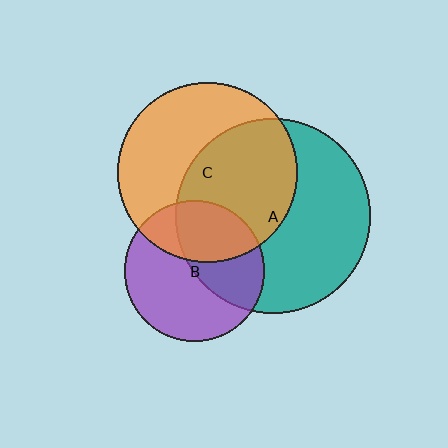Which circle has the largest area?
Circle A (teal).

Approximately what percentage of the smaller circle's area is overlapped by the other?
Approximately 50%.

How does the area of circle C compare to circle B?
Approximately 1.6 times.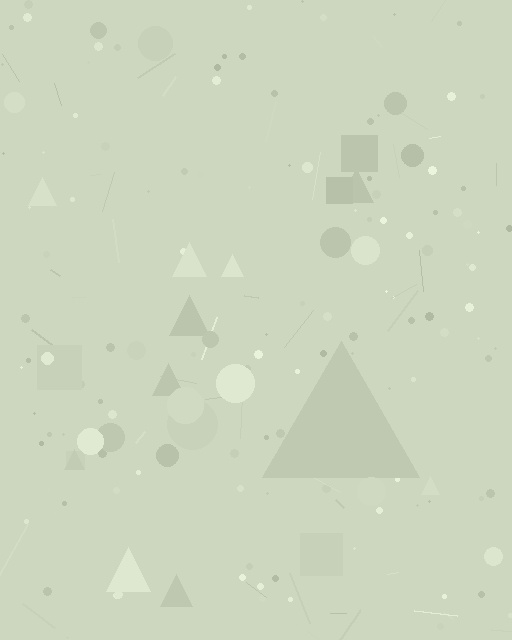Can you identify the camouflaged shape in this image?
The camouflaged shape is a triangle.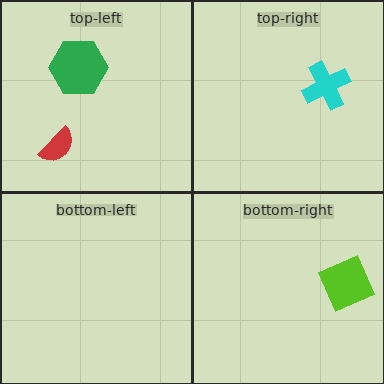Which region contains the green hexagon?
The top-left region.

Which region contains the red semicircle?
The top-left region.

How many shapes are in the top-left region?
2.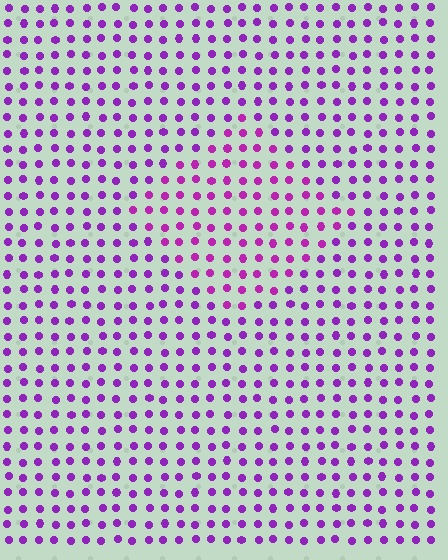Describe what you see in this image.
The image is filled with small purple elements in a uniform arrangement. A diamond-shaped region is visible where the elements are tinted to a slightly different hue, forming a subtle color boundary.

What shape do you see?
I see a diamond.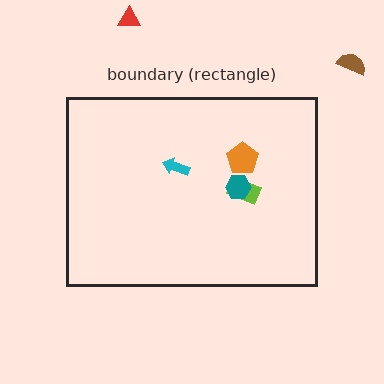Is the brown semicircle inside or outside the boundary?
Outside.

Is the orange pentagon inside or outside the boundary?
Inside.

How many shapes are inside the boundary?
4 inside, 2 outside.